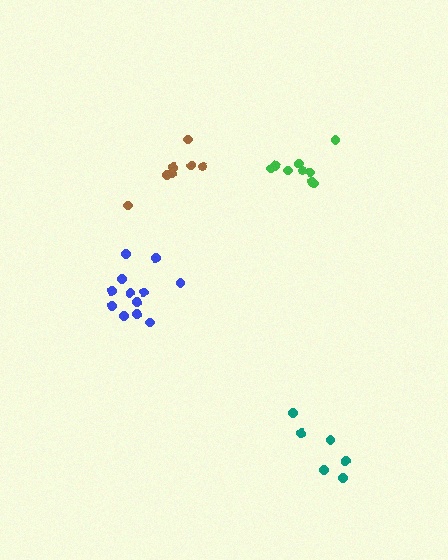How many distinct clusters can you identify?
There are 4 distinct clusters.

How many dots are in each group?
Group 1: 9 dots, Group 2: 6 dots, Group 3: 7 dots, Group 4: 12 dots (34 total).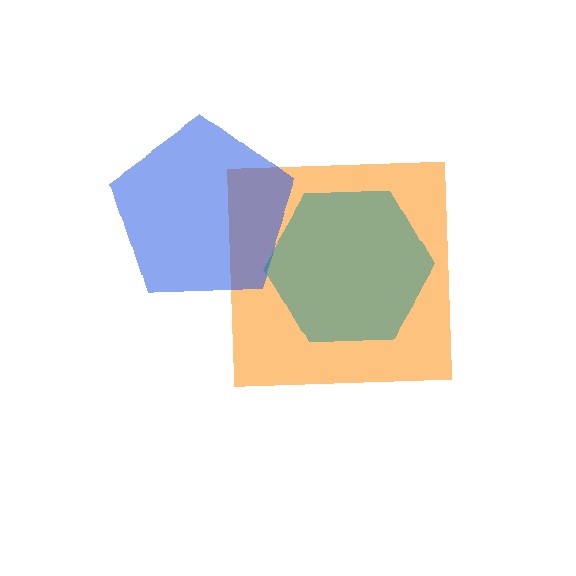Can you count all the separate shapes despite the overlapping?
Yes, there are 3 separate shapes.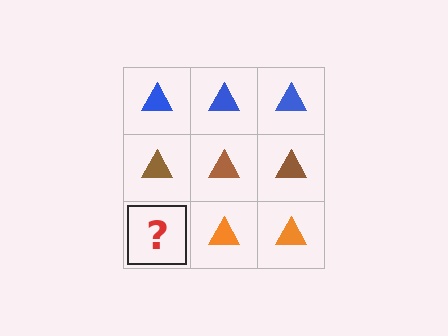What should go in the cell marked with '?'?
The missing cell should contain an orange triangle.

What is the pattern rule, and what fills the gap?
The rule is that each row has a consistent color. The gap should be filled with an orange triangle.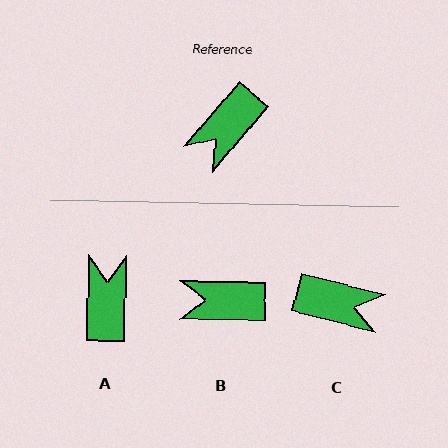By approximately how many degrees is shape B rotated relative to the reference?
Approximately 50 degrees clockwise.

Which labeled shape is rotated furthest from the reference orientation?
A, about 141 degrees away.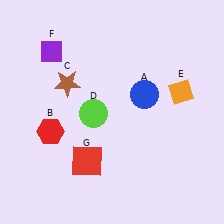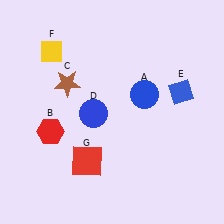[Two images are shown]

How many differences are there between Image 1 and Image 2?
There are 3 differences between the two images.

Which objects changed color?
D changed from lime to blue. E changed from orange to blue. F changed from purple to yellow.